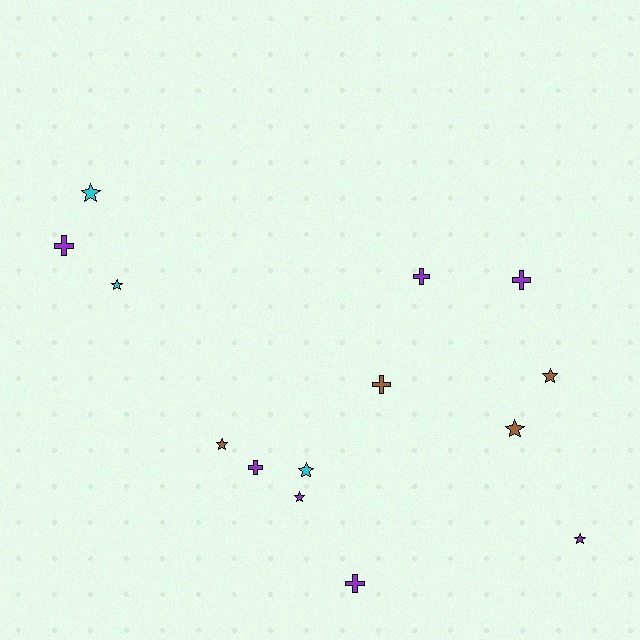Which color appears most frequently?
Purple, with 7 objects.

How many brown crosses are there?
There is 1 brown cross.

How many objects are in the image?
There are 14 objects.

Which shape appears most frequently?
Star, with 8 objects.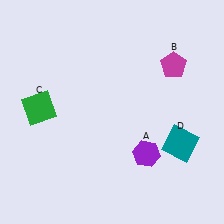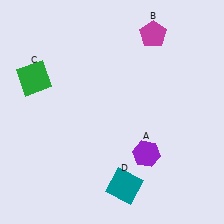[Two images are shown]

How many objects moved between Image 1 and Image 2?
3 objects moved between the two images.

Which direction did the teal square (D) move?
The teal square (D) moved left.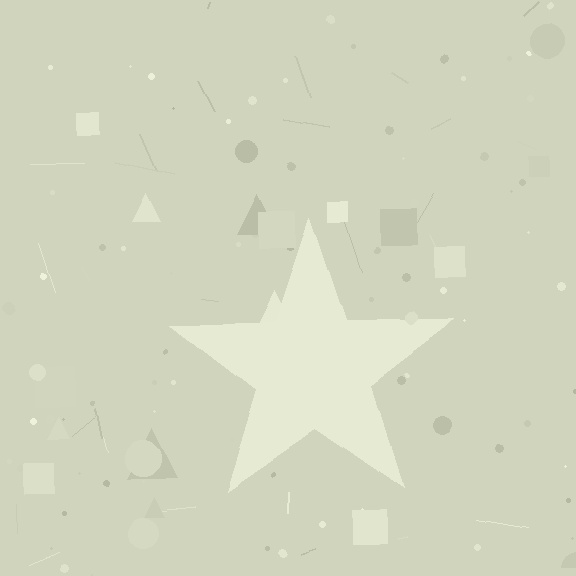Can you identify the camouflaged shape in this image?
The camouflaged shape is a star.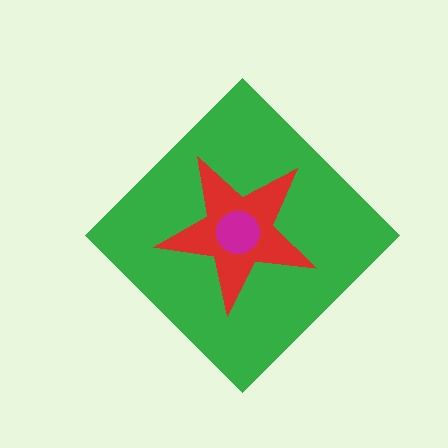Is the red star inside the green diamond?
Yes.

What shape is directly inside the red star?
The magenta circle.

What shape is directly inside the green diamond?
The red star.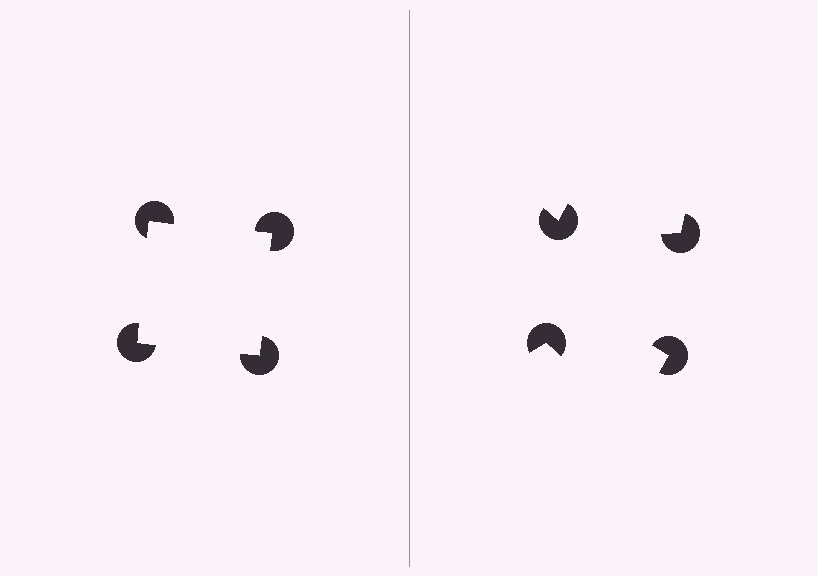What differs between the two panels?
The pac-man discs are positioned identically on both sides; only the wedge orientations differ. On the left they align to a square; on the right they are misaligned.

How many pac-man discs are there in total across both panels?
8 — 4 on each side.